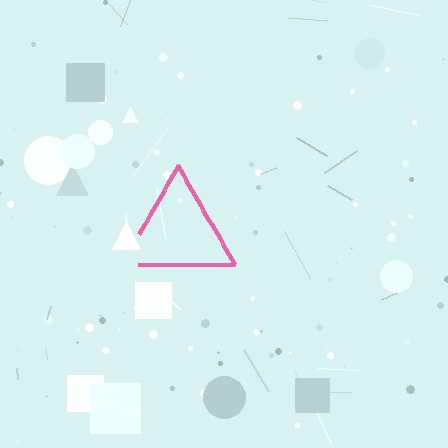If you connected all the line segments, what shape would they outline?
They would outline a triangle.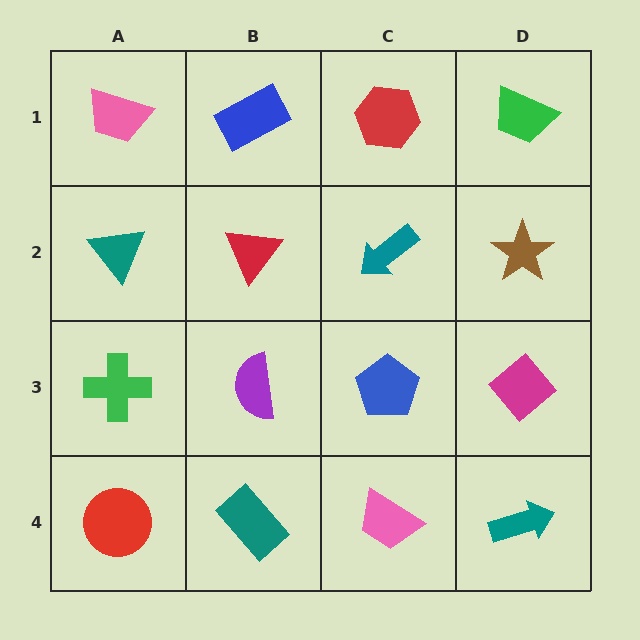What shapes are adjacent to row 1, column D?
A brown star (row 2, column D), a red hexagon (row 1, column C).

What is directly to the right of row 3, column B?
A blue pentagon.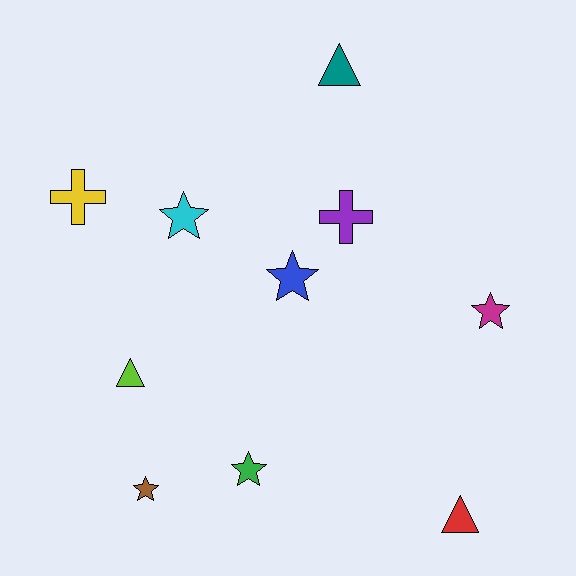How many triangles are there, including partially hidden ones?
There are 3 triangles.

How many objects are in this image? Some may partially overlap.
There are 10 objects.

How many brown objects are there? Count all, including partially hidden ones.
There is 1 brown object.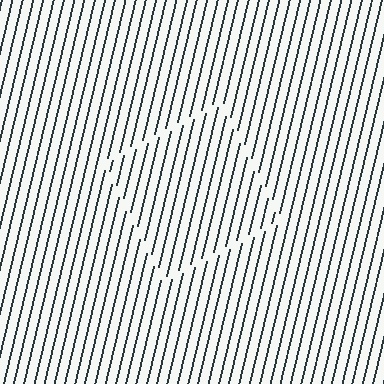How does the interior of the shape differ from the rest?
The interior of the shape contains the same grating, shifted by half a period — the contour is defined by the phase discontinuity where line-ends from the inner and outer gratings abut.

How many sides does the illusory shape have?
4 sides — the line-ends trace a square.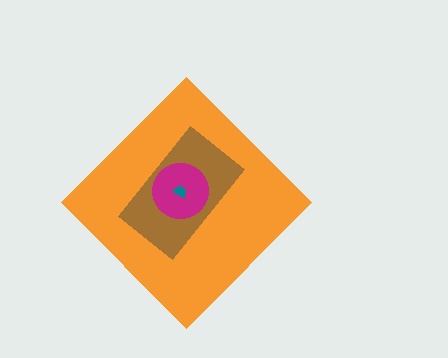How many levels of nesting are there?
4.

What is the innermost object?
The teal trapezoid.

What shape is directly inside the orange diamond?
The brown rectangle.